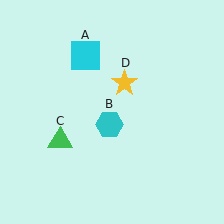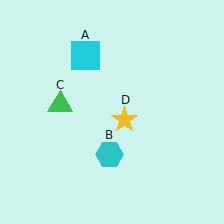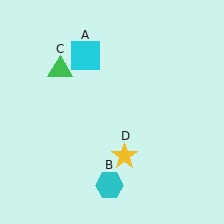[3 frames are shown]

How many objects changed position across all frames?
3 objects changed position: cyan hexagon (object B), green triangle (object C), yellow star (object D).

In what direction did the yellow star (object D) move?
The yellow star (object D) moved down.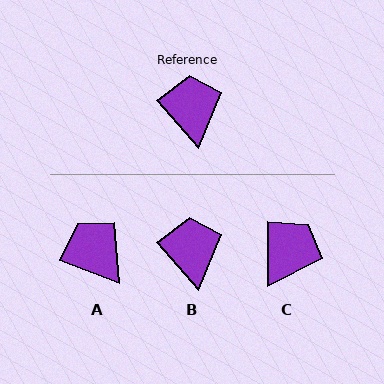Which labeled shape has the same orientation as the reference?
B.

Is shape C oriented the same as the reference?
No, it is off by about 41 degrees.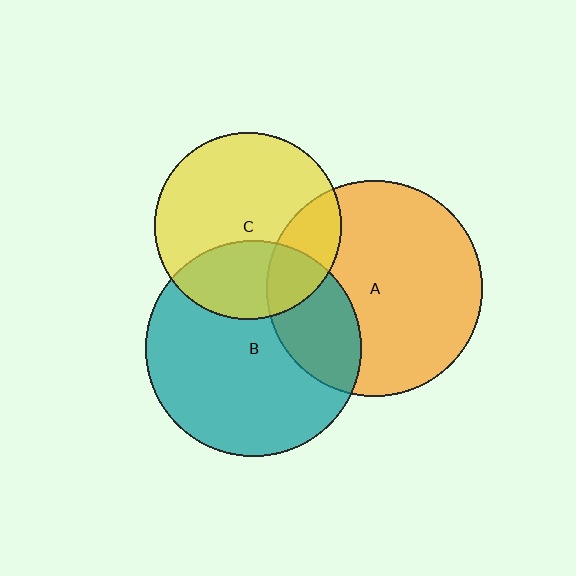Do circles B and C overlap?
Yes.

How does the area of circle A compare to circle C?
Approximately 1.3 times.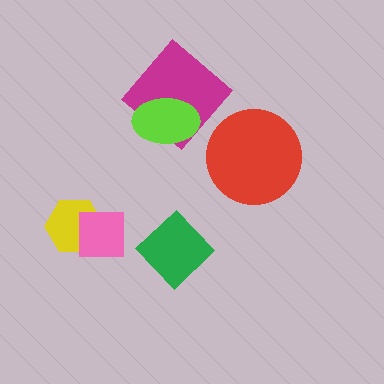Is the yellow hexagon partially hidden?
Yes, it is partially covered by another shape.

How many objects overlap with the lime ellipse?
1 object overlaps with the lime ellipse.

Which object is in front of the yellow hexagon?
The pink square is in front of the yellow hexagon.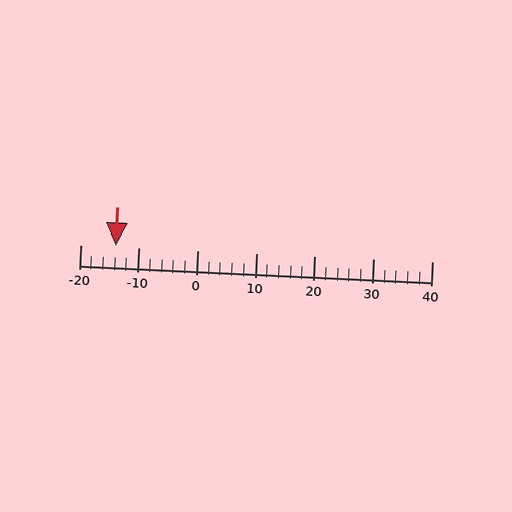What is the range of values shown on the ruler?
The ruler shows values from -20 to 40.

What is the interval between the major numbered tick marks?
The major tick marks are spaced 10 units apart.